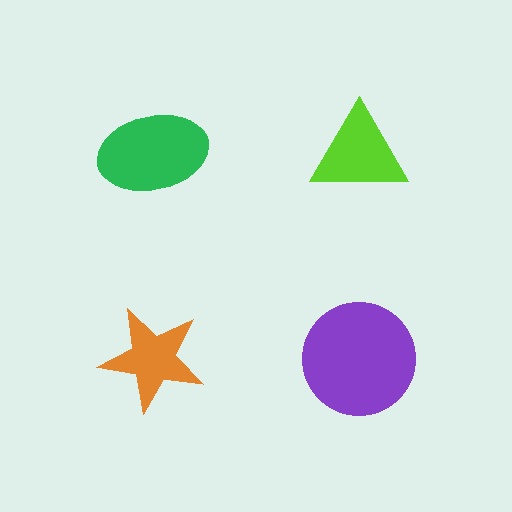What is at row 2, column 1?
An orange star.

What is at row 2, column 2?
A purple circle.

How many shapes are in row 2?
2 shapes.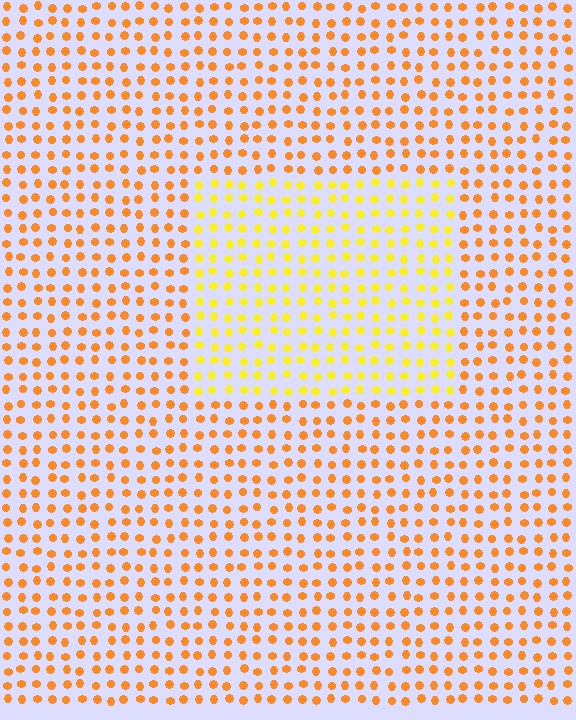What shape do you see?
I see a rectangle.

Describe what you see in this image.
The image is filled with small orange elements in a uniform arrangement. A rectangle-shaped region is visible where the elements are tinted to a slightly different hue, forming a subtle color boundary.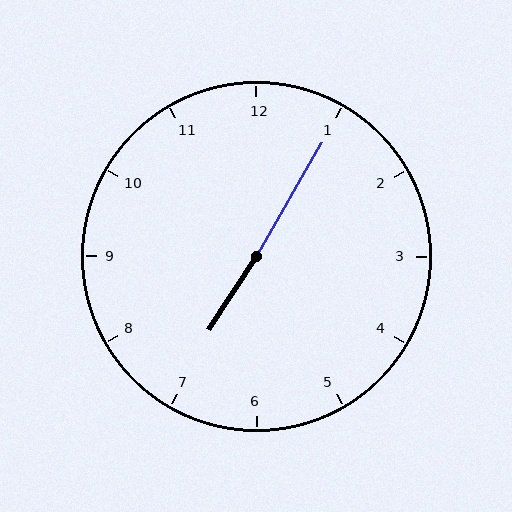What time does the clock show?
7:05.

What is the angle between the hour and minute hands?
Approximately 178 degrees.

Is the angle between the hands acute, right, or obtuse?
It is obtuse.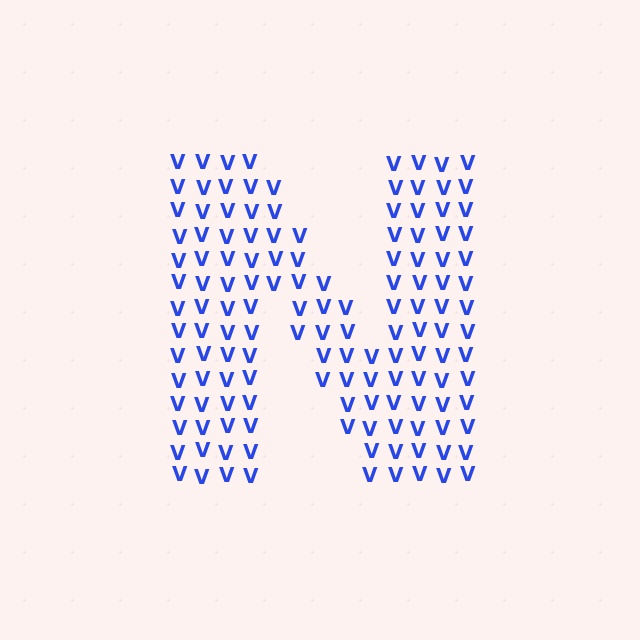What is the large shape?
The large shape is the letter N.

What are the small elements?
The small elements are letter V's.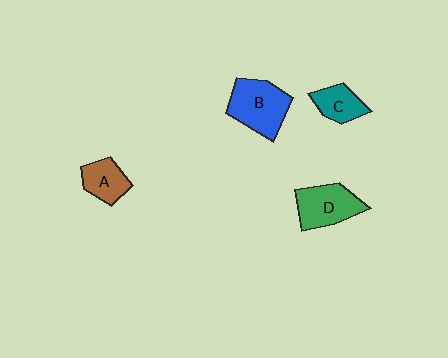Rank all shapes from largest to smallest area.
From largest to smallest: B (blue), D (green), A (brown), C (teal).